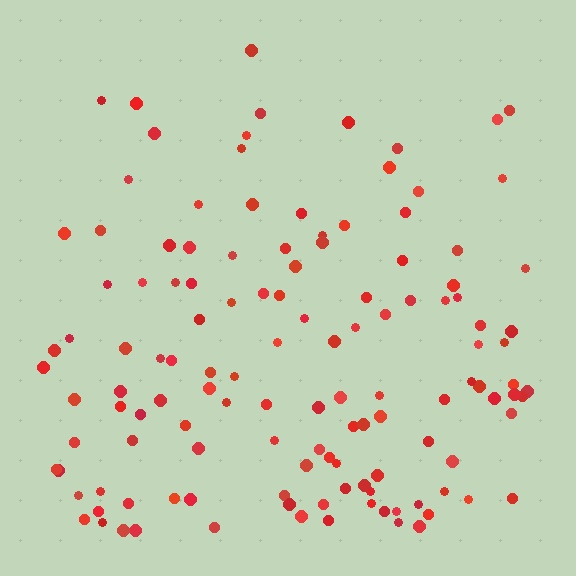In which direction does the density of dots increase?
From top to bottom, with the bottom side densest.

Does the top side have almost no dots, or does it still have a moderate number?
Still a moderate number, just noticeably fewer than the bottom.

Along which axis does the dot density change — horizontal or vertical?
Vertical.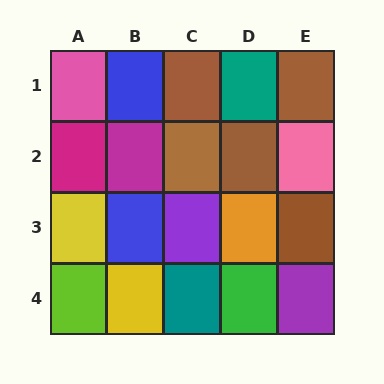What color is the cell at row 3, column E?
Brown.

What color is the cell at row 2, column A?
Magenta.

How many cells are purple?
2 cells are purple.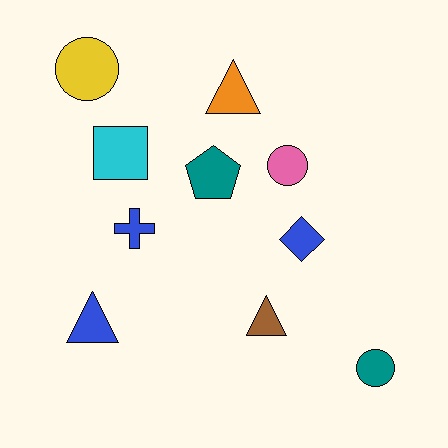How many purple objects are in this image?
There are no purple objects.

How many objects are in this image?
There are 10 objects.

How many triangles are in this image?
There are 3 triangles.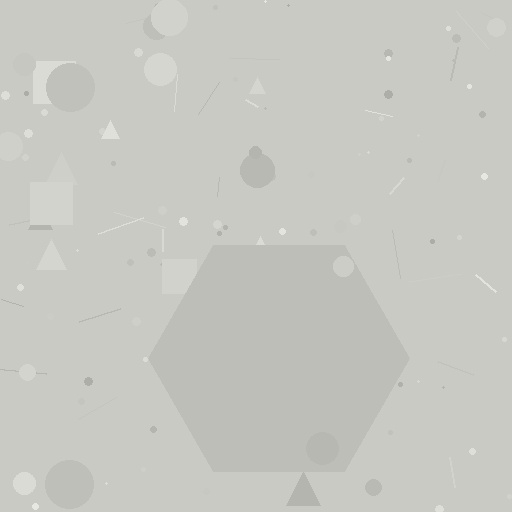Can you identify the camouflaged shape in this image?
The camouflaged shape is a hexagon.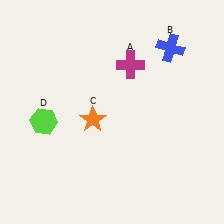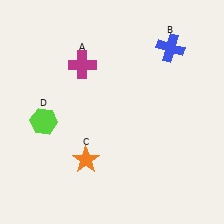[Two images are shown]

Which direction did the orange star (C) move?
The orange star (C) moved down.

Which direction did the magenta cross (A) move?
The magenta cross (A) moved left.